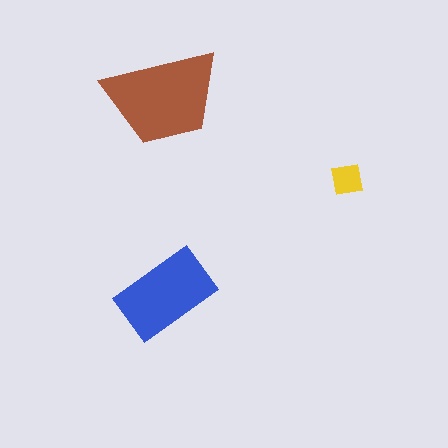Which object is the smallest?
The yellow square.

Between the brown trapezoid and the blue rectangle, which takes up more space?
The brown trapezoid.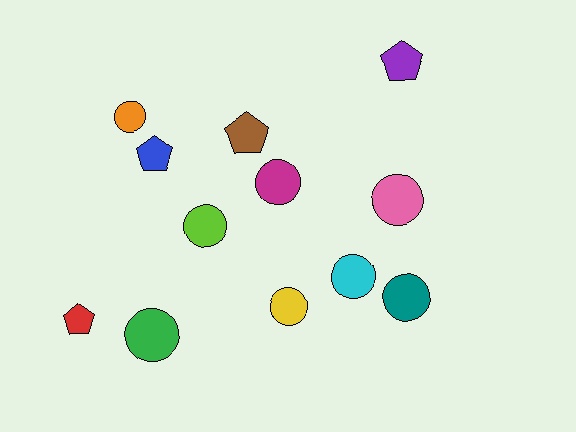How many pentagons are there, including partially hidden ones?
There are 4 pentagons.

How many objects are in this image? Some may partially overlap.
There are 12 objects.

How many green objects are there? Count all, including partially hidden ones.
There is 1 green object.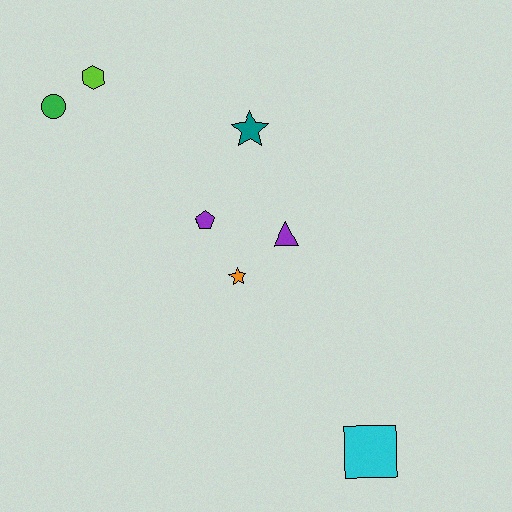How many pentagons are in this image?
There is 1 pentagon.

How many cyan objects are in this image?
There is 1 cyan object.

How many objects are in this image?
There are 7 objects.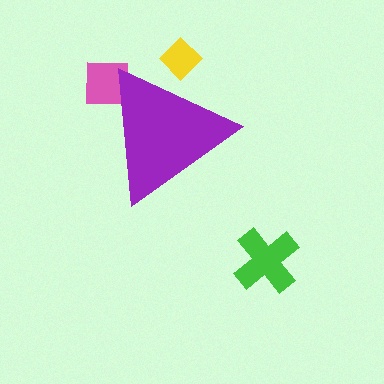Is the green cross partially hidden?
No, the green cross is fully visible.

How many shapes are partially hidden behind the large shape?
2 shapes are partially hidden.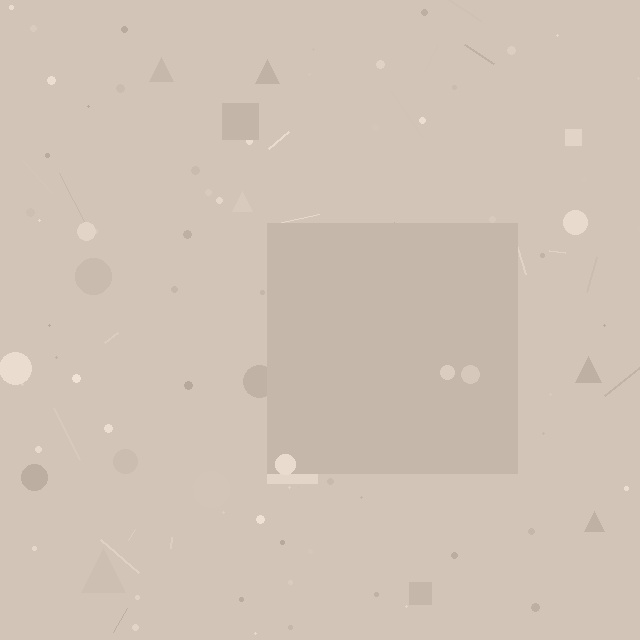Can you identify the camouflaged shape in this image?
The camouflaged shape is a square.